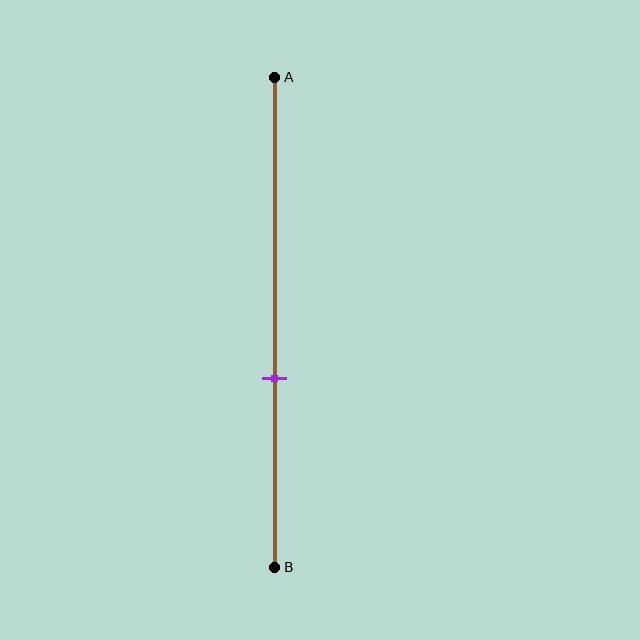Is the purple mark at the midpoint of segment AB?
No, the mark is at about 60% from A, not at the 50% midpoint.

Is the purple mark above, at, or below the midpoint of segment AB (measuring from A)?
The purple mark is below the midpoint of segment AB.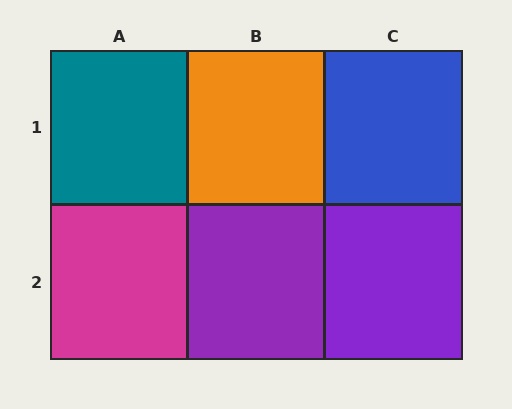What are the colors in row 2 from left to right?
Magenta, purple, purple.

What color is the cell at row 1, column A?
Teal.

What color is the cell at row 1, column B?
Orange.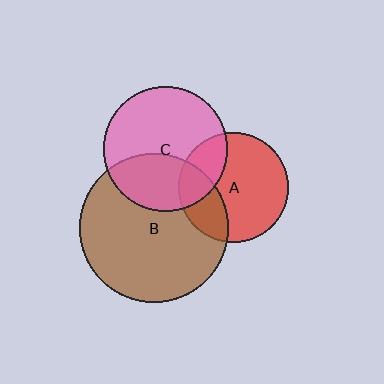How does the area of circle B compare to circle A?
Approximately 1.9 times.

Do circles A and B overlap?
Yes.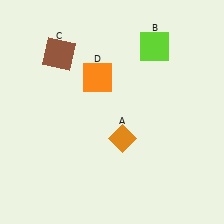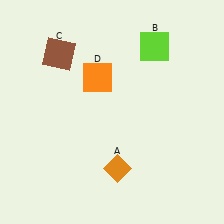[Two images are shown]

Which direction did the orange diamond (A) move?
The orange diamond (A) moved down.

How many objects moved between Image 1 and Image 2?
1 object moved between the two images.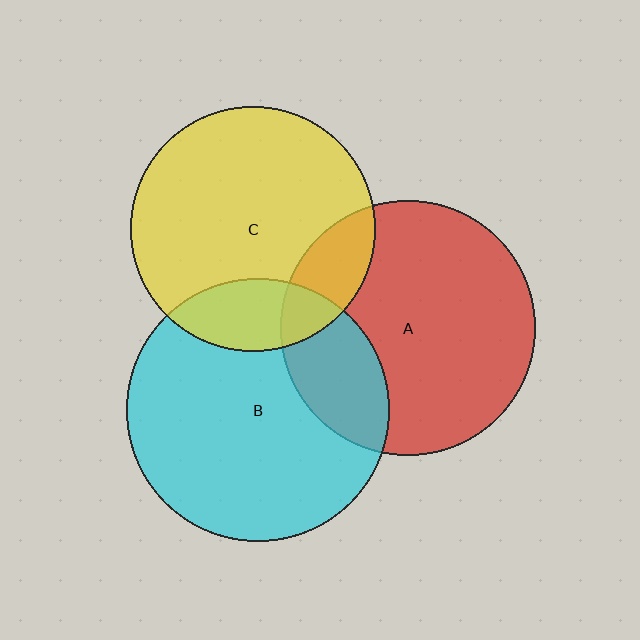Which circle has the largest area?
Circle B (cyan).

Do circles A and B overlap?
Yes.